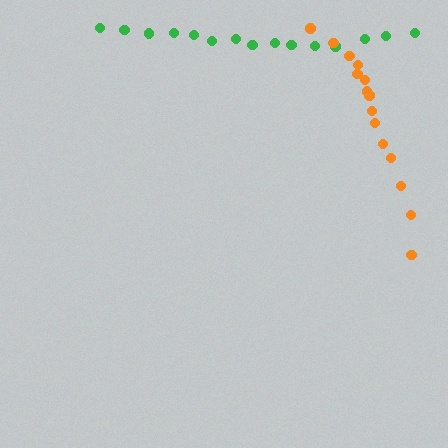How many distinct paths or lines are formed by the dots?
There are 2 distinct paths.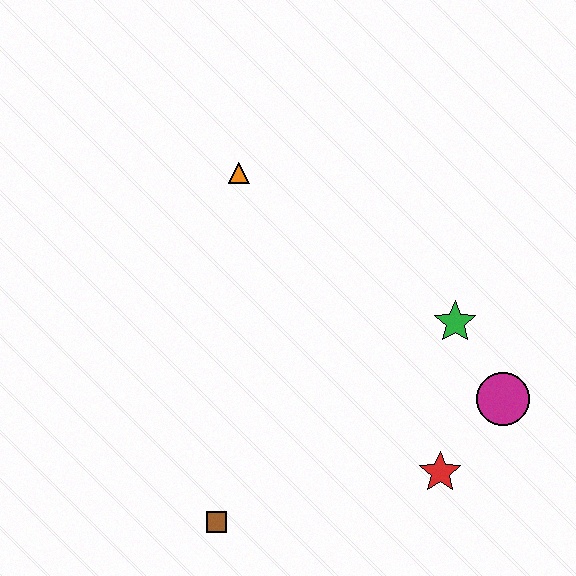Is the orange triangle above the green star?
Yes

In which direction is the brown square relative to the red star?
The brown square is to the left of the red star.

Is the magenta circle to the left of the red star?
No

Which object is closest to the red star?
The magenta circle is closest to the red star.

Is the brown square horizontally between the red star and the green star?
No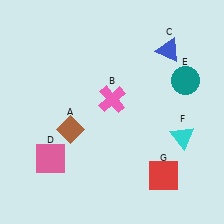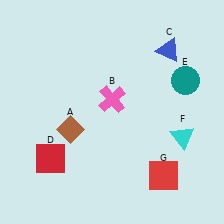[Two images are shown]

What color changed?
The square (D) changed from pink in Image 1 to red in Image 2.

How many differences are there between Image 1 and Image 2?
There is 1 difference between the two images.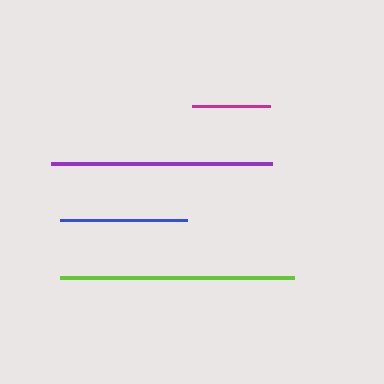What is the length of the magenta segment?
The magenta segment is approximately 78 pixels long.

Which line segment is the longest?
The lime line is the longest at approximately 234 pixels.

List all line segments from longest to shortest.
From longest to shortest: lime, purple, blue, magenta.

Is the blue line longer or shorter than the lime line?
The lime line is longer than the blue line.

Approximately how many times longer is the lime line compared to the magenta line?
The lime line is approximately 3.0 times the length of the magenta line.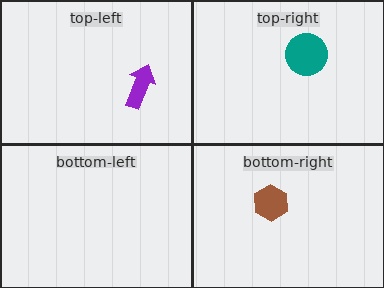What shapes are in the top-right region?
The teal circle.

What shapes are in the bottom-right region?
The brown hexagon.